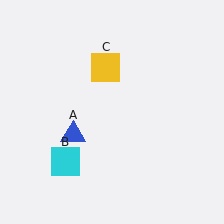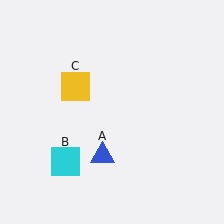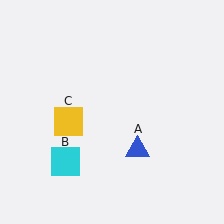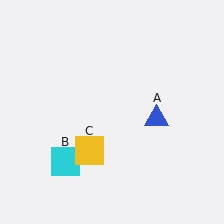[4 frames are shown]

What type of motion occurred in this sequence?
The blue triangle (object A), yellow square (object C) rotated counterclockwise around the center of the scene.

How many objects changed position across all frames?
2 objects changed position: blue triangle (object A), yellow square (object C).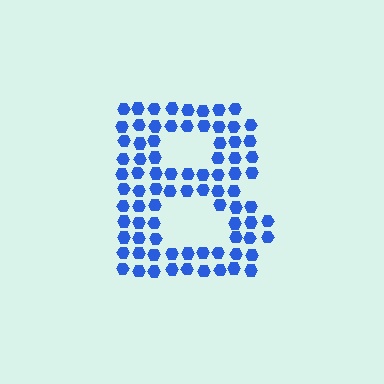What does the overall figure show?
The overall figure shows the letter B.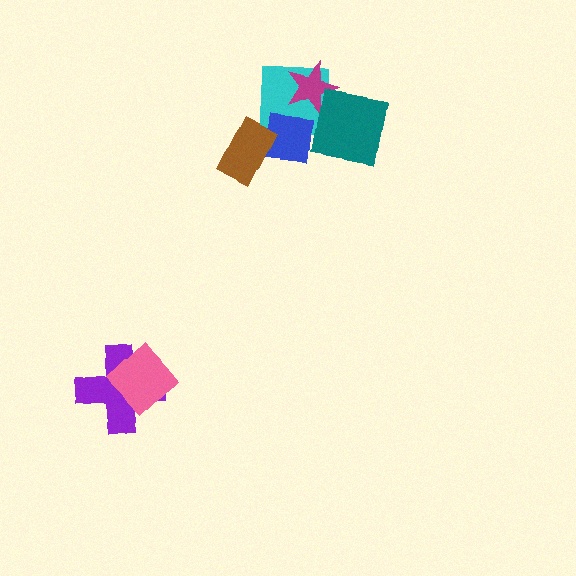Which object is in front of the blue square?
The brown rectangle is in front of the blue square.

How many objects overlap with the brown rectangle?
1 object overlaps with the brown rectangle.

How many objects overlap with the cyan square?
3 objects overlap with the cyan square.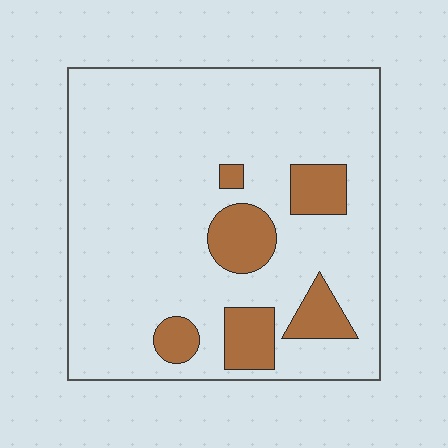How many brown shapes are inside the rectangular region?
6.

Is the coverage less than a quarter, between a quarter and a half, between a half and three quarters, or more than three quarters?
Less than a quarter.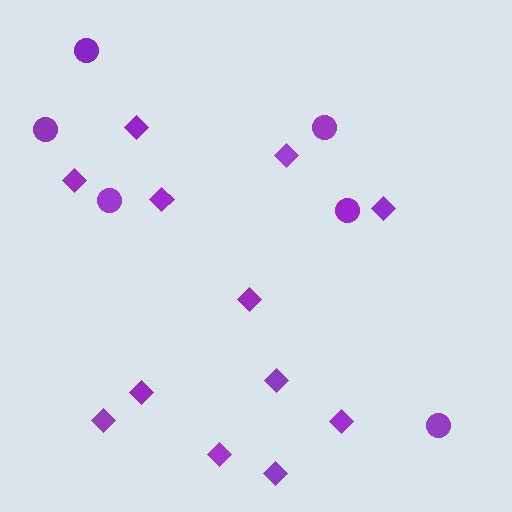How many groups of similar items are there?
There are 2 groups: one group of circles (6) and one group of diamonds (12).